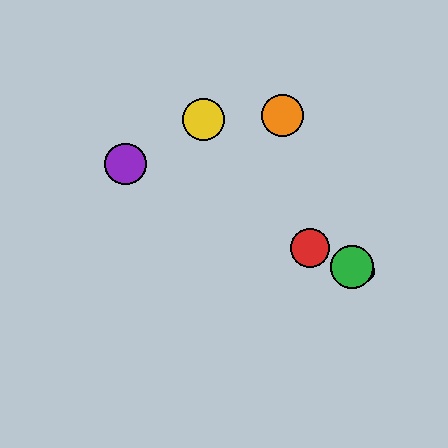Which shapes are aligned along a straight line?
The red circle, the blue circle, the green circle, the purple circle are aligned along a straight line.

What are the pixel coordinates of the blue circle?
The blue circle is at (363, 272).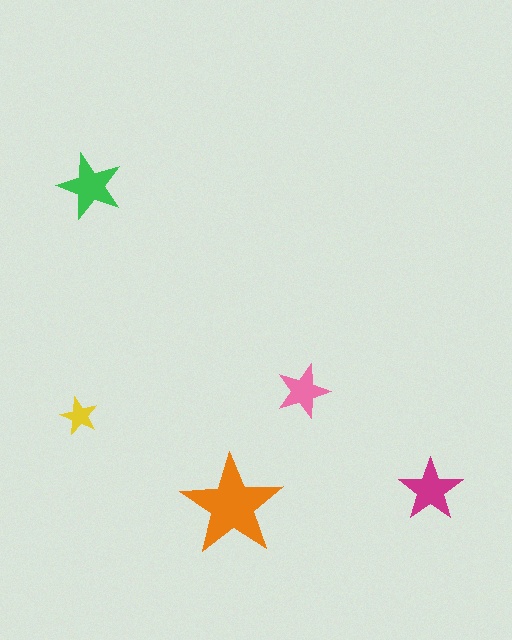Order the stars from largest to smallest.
the orange one, the green one, the magenta one, the pink one, the yellow one.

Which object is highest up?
The green star is topmost.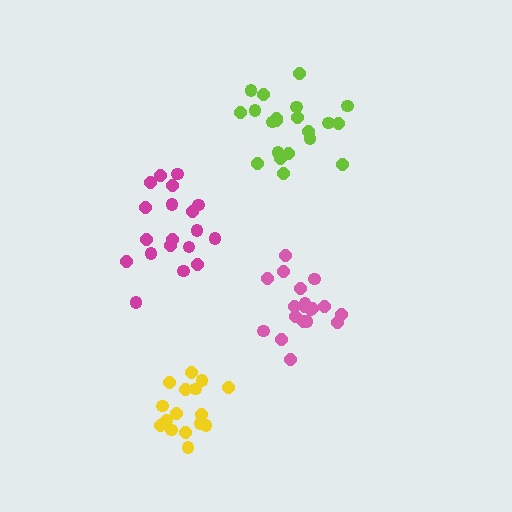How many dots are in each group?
Group 1: 19 dots, Group 2: 19 dots, Group 3: 16 dots, Group 4: 21 dots (75 total).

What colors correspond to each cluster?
The clusters are colored: pink, magenta, yellow, lime.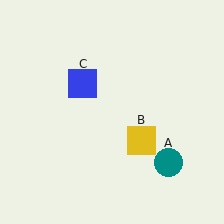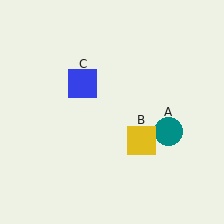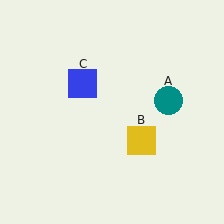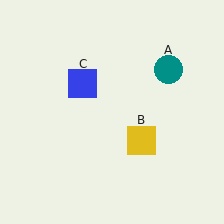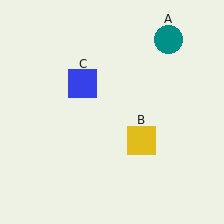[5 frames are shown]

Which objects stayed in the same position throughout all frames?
Yellow square (object B) and blue square (object C) remained stationary.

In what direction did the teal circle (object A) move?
The teal circle (object A) moved up.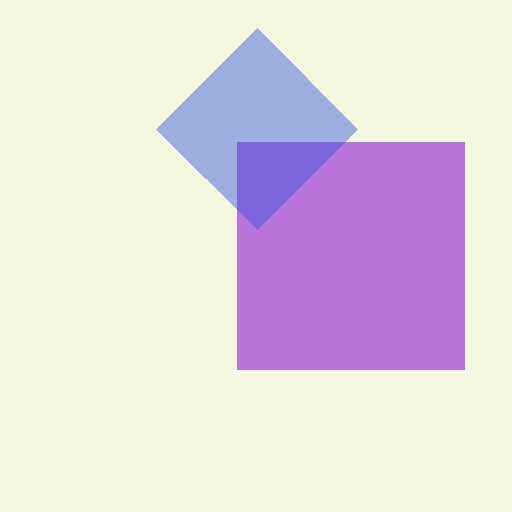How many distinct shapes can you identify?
There are 2 distinct shapes: a purple square, a blue diamond.